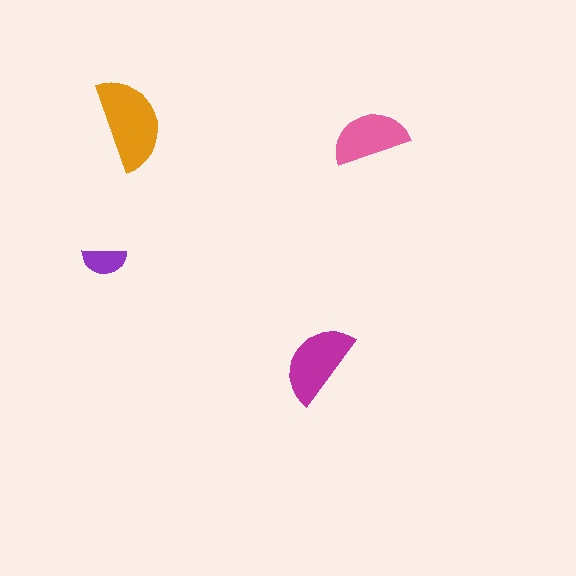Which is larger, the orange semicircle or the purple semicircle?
The orange one.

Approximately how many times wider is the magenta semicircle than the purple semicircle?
About 2 times wider.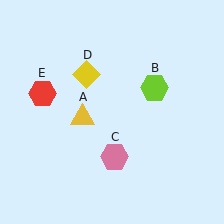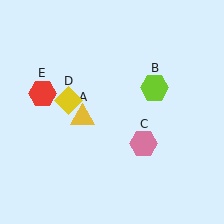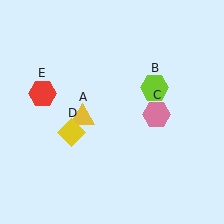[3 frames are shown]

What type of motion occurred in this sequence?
The pink hexagon (object C), yellow diamond (object D) rotated counterclockwise around the center of the scene.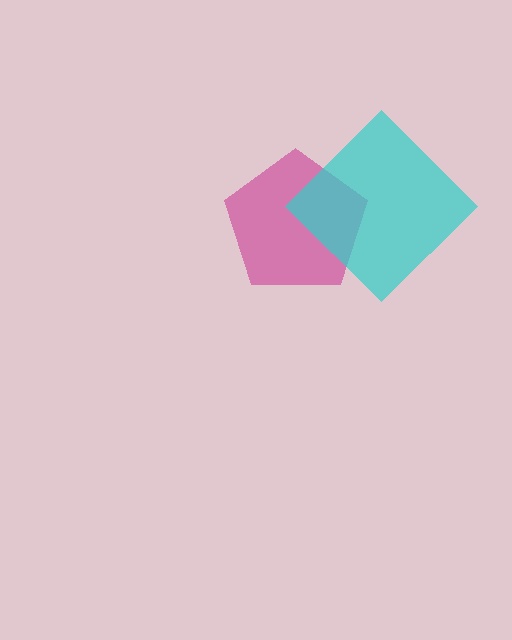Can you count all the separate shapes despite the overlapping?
Yes, there are 2 separate shapes.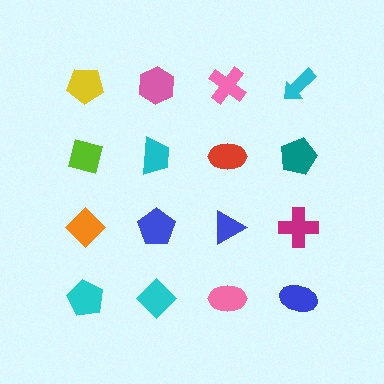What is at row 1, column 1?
A yellow pentagon.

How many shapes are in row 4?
4 shapes.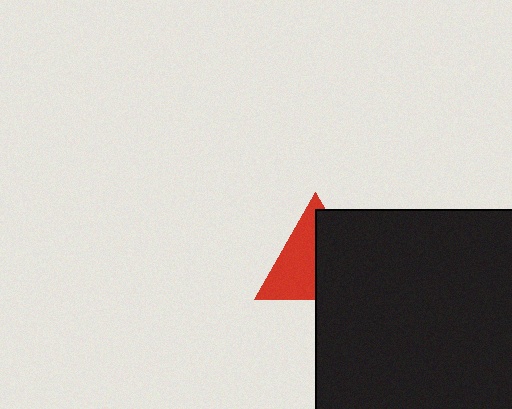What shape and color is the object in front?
The object in front is a black square.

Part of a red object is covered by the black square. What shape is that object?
It is a triangle.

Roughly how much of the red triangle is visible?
About half of it is visible (roughly 51%).